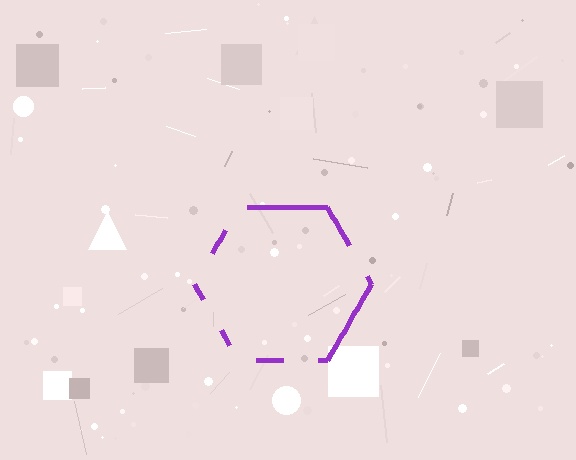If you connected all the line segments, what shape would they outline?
They would outline a hexagon.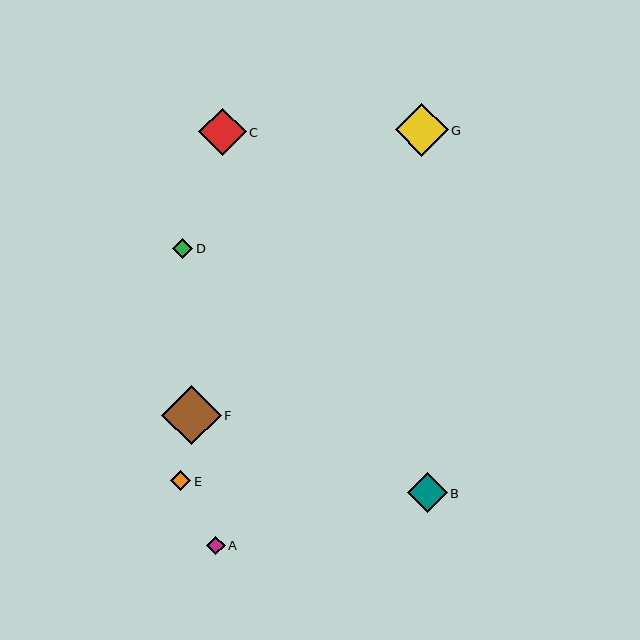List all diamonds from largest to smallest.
From largest to smallest: F, G, C, B, E, D, A.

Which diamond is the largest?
Diamond F is the largest with a size of approximately 60 pixels.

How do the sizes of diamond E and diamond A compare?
Diamond E and diamond A are approximately the same size.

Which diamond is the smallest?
Diamond A is the smallest with a size of approximately 19 pixels.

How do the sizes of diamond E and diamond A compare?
Diamond E and diamond A are approximately the same size.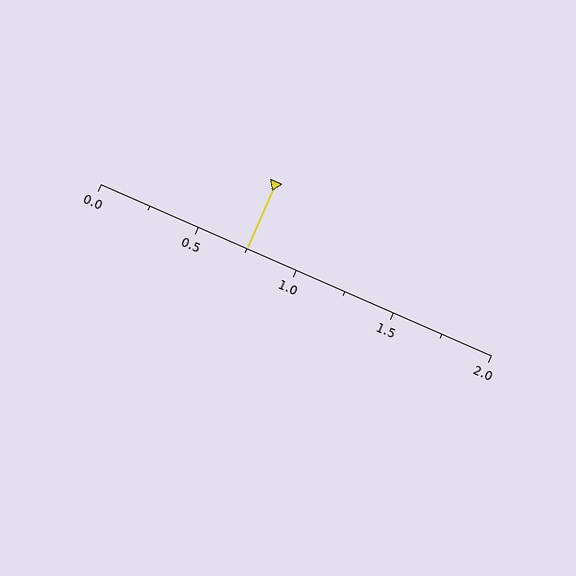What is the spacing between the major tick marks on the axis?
The major ticks are spaced 0.5 apart.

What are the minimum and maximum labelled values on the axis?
The axis runs from 0.0 to 2.0.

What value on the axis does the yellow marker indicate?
The marker indicates approximately 0.75.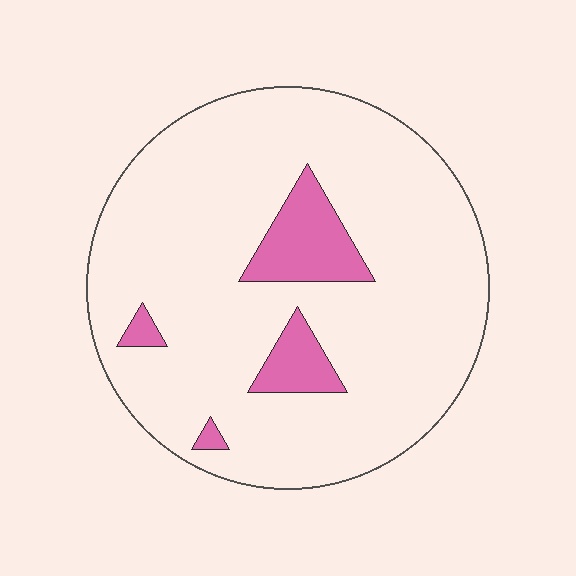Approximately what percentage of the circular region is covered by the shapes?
Approximately 10%.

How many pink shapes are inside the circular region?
4.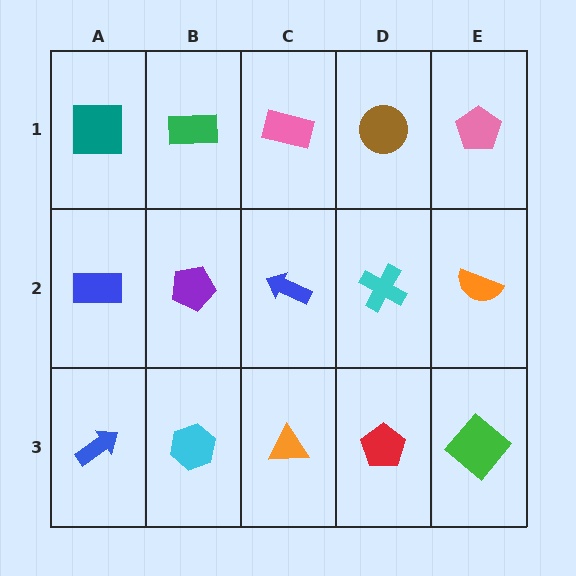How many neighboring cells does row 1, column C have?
3.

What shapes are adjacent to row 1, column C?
A blue arrow (row 2, column C), a green rectangle (row 1, column B), a brown circle (row 1, column D).